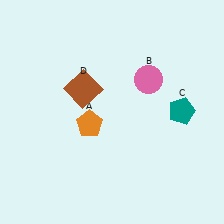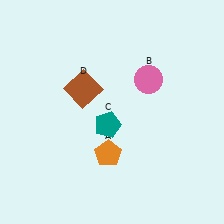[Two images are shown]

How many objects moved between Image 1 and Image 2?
2 objects moved between the two images.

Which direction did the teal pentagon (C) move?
The teal pentagon (C) moved left.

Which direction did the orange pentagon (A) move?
The orange pentagon (A) moved down.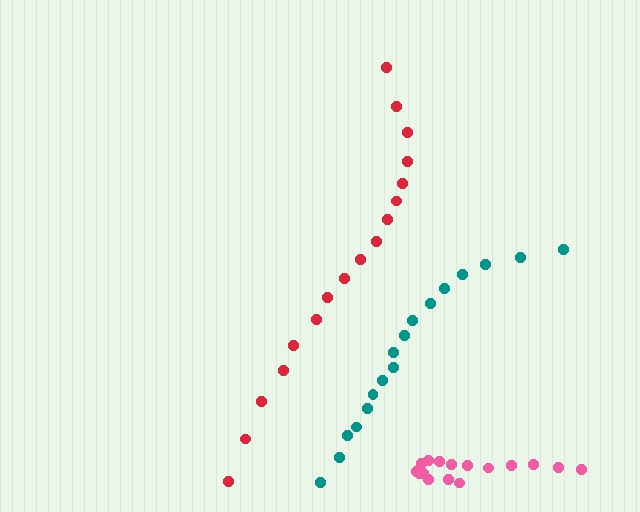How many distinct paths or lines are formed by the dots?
There are 3 distinct paths.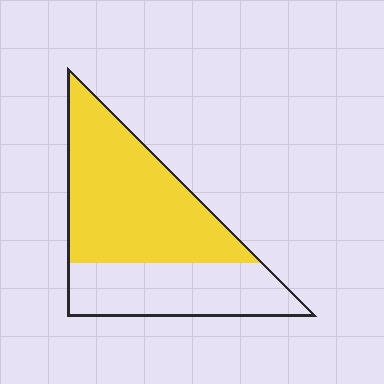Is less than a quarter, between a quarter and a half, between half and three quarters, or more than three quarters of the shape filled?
Between half and three quarters.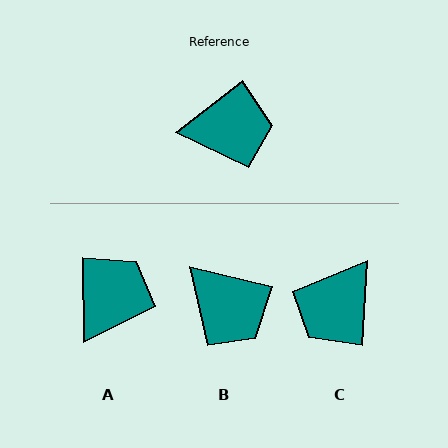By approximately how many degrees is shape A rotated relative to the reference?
Approximately 52 degrees counter-clockwise.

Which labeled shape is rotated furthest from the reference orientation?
C, about 132 degrees away.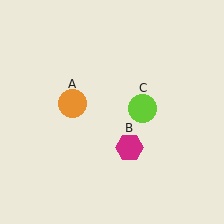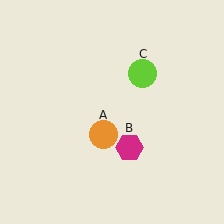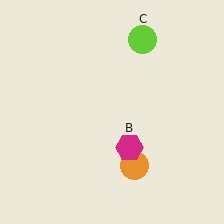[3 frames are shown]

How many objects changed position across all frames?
2 objects changed position: orange circle (object A), lime circle (object C).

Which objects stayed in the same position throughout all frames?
Magenta hexagon (object B) remained stationary.